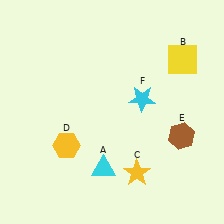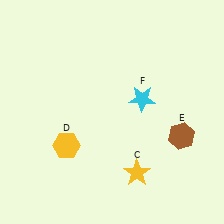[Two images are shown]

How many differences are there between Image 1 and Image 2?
There are 2 differences between the two images.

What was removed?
The cyan triangle (A), the yellow square (B) were removed in Image 2.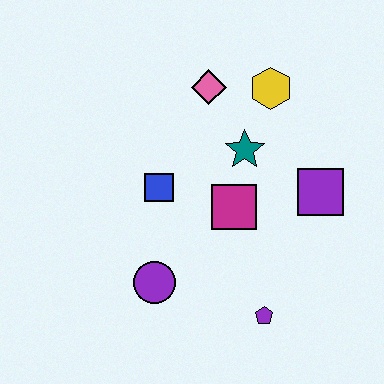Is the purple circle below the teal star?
Yes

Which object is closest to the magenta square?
The teal star is closest to the magenta square.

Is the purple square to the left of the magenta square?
No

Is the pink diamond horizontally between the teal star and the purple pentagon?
No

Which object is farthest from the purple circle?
The yellow hexagon is farthest from the purple circle.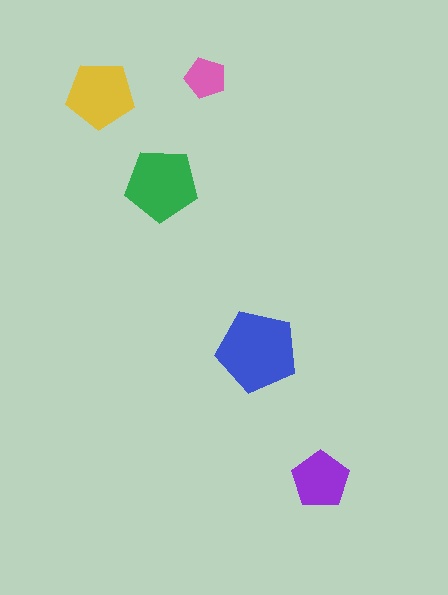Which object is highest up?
The pink pentagon is topmost.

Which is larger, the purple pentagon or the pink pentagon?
The purple one.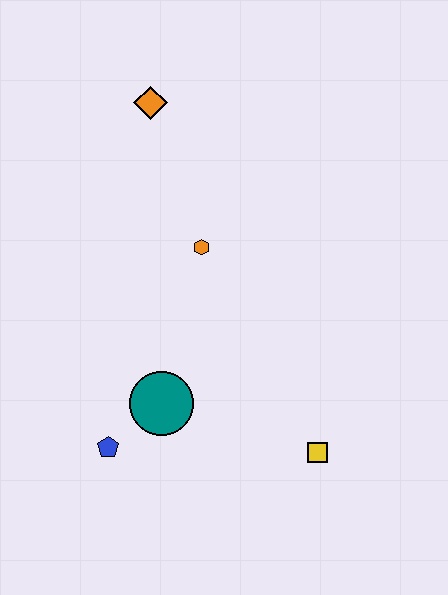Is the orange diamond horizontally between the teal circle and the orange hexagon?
No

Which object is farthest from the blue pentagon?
The orange diamond is farthest from the blue pentagon.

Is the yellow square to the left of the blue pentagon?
No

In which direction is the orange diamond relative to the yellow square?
The orange diamond is above the yellow square.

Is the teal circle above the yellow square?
Yes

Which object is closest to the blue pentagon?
The teal circle is closest to the blue pentagon.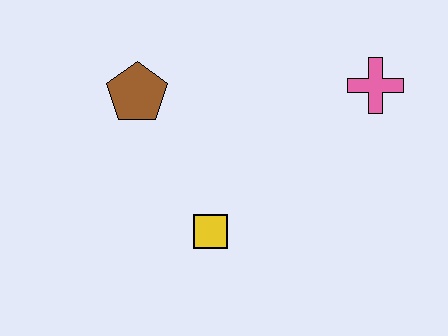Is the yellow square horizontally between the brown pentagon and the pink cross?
Yes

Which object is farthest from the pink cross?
The brown pentagon is farthest from the pink cross.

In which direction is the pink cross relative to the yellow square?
The pink cross is to the right of the yellow square.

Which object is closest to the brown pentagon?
The yellow square is closest to the brown pentagon.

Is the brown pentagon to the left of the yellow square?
Yes